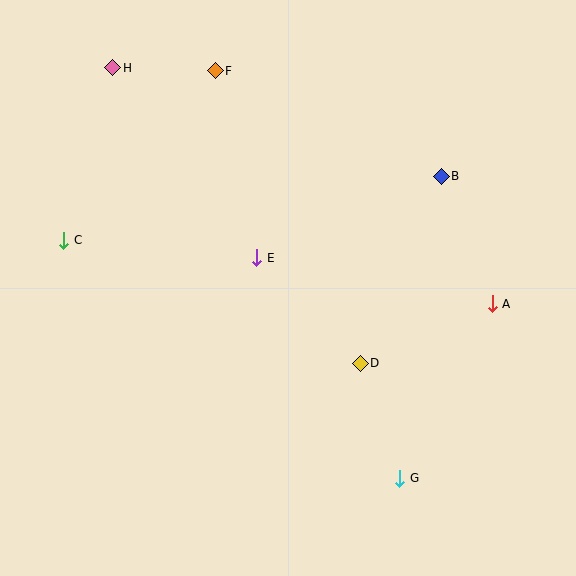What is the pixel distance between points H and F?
The distance between H and F is 102 pixels.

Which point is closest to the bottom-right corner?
Point G is closest to the bottom-right corner.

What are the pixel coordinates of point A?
Point A is at (492, 304).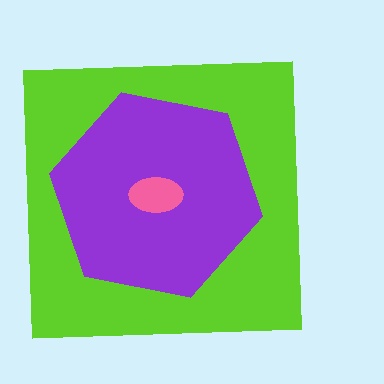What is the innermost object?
The pink ellipse.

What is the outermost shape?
The lime square.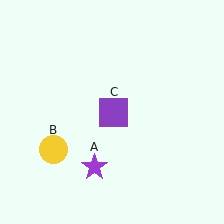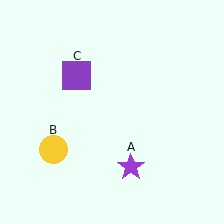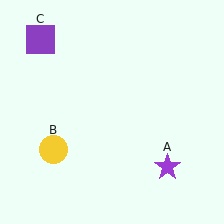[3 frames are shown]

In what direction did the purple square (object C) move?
The purple square (object C) moved up and to the left.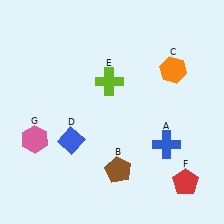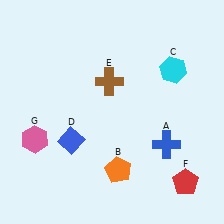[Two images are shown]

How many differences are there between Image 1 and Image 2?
There are 3 differences between the two images.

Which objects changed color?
B changed from brown to orange. C changed from orange to cyan. E changed from lime to brown.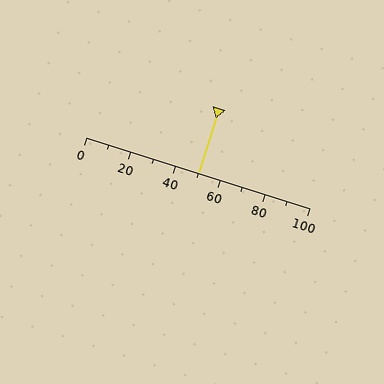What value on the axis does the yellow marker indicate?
The marker indicates approximately 50.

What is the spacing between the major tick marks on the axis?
The major ticks are spaced 20 apart.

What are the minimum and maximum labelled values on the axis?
The axis runs from 0 to 100.